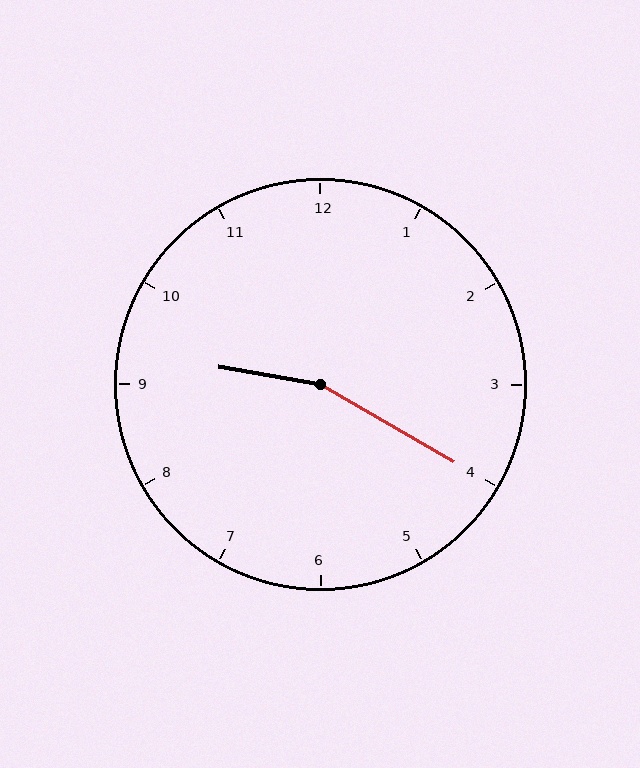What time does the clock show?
9:20.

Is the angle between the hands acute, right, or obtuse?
It is obtuse.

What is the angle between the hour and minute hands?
Approximately 160 degrees.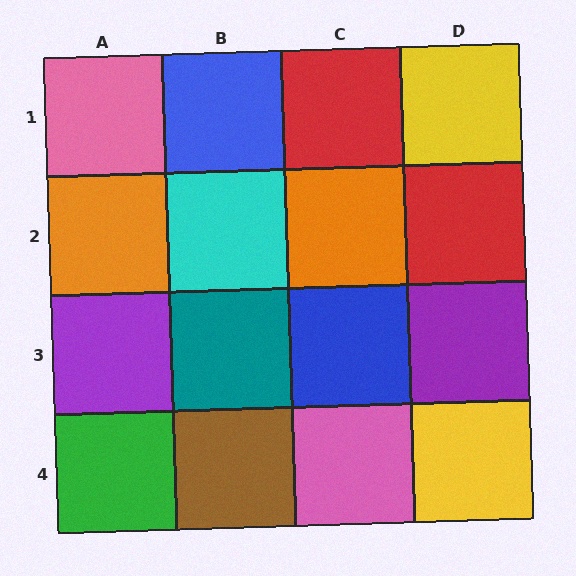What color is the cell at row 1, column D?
Yellow.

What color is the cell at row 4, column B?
Brown.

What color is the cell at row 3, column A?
Purple.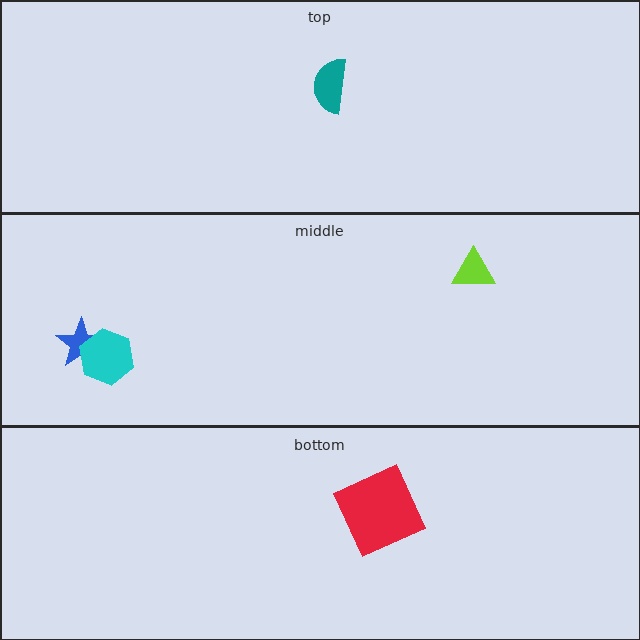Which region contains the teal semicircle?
The top region.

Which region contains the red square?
The bottom region.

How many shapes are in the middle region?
3.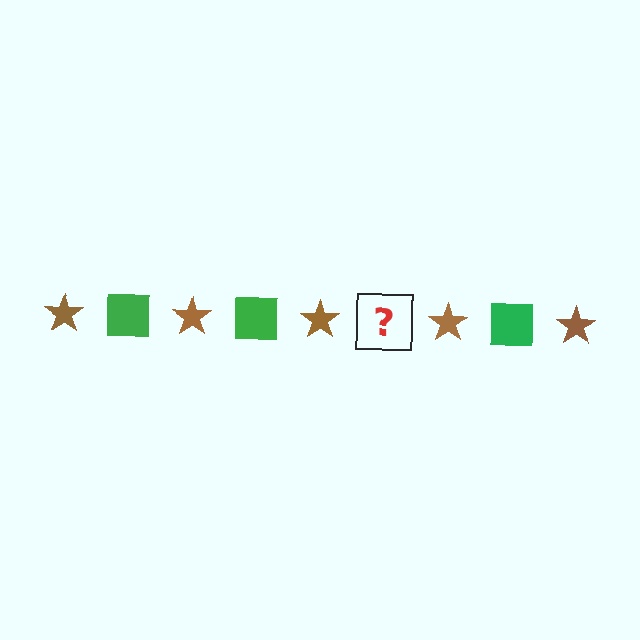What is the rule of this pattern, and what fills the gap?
The rule is that the pattern alternates between brown star and green square. The gap should be filled with a green square.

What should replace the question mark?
The question mark should be replaced with a green square.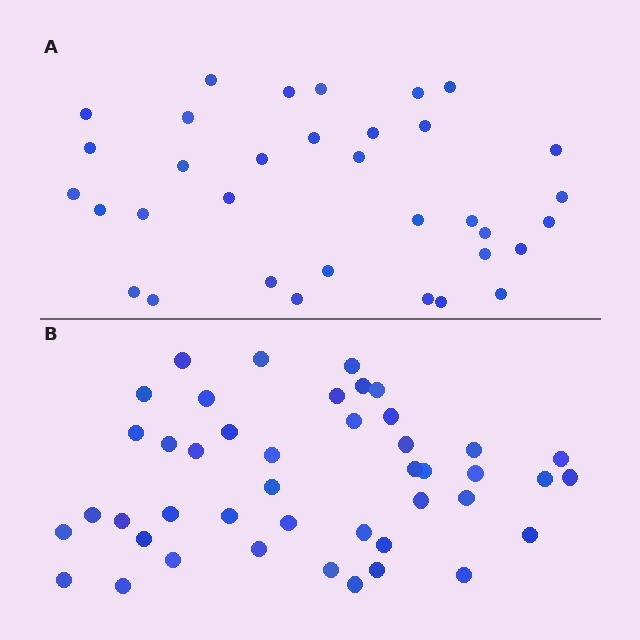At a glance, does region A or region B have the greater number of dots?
Region B (the bottom region) has more dots.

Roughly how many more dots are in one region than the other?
Region B has roughly 10 or so more dots than region A.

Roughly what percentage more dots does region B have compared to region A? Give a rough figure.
About 30% more.